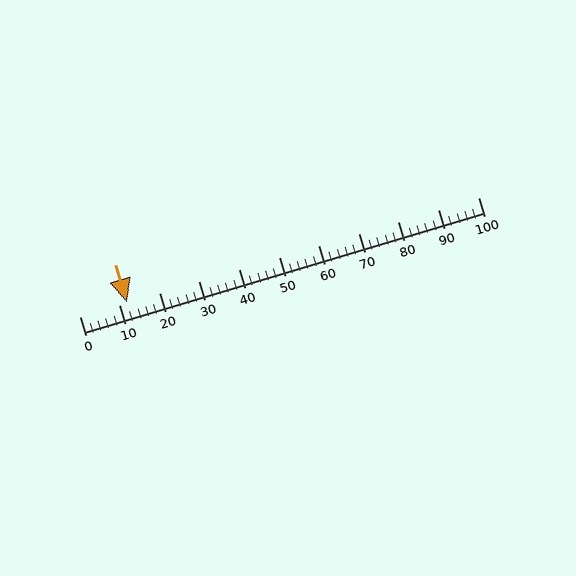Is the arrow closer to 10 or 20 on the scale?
The arrow is closer to 10.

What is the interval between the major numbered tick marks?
The major tick marks are spaced 10 units apart.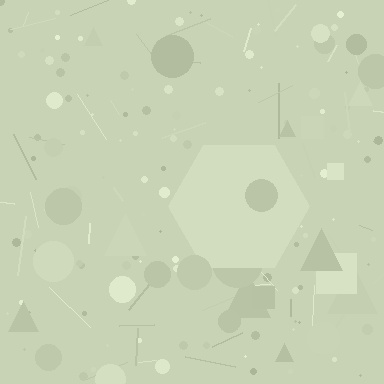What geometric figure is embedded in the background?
A hexagon is embedded in the background.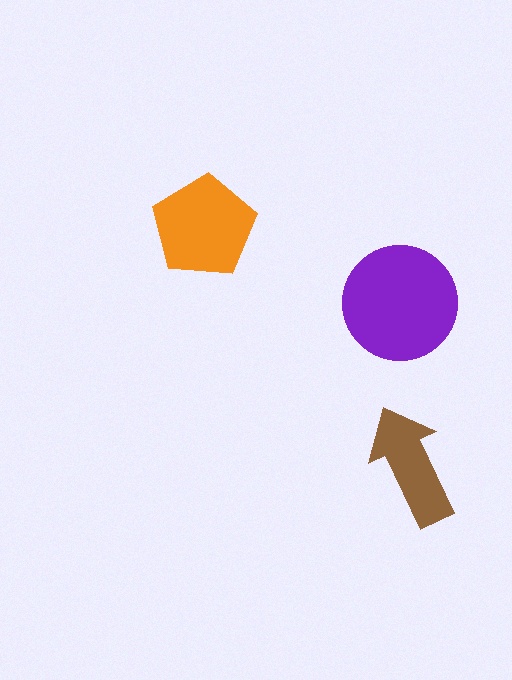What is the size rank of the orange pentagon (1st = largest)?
2nd.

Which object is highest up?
The orange pentagon is topmost.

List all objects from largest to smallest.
The purple circle, the orange pentagon, the brown arrow.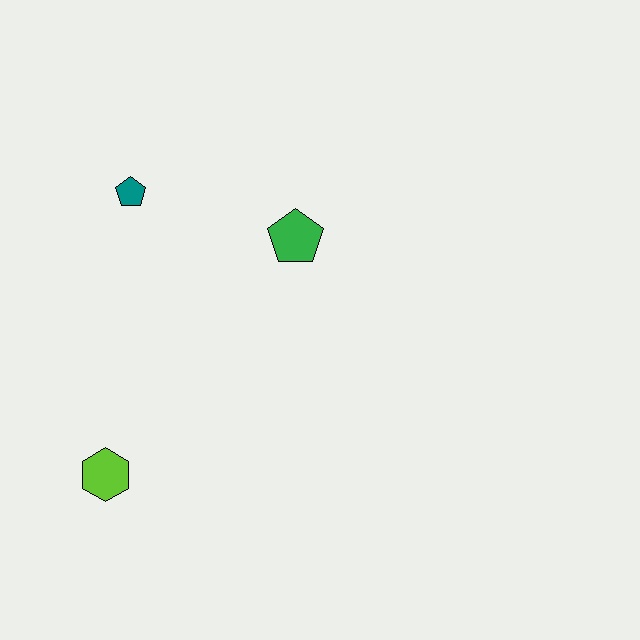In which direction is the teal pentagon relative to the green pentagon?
The teal pentagon is to the left of the green pentagon.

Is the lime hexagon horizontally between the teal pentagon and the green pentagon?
No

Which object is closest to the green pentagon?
The teal pentagon is closest to the green pentagon.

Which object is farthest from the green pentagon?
The lime hexagon is farthest from the green pentagon.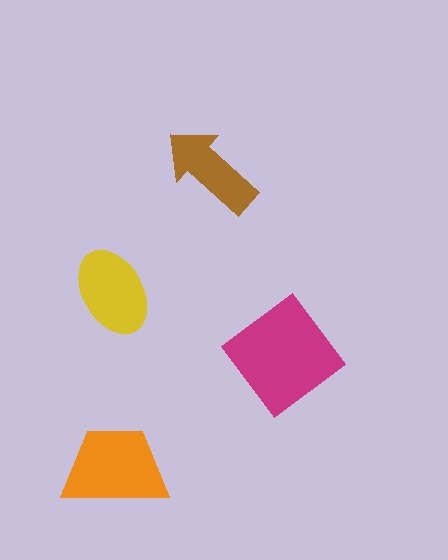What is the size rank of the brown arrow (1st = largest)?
4th.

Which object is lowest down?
The orange trapezoid is bottommost.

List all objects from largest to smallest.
The magenta diamond, the orange trapezoid, the yellow ellipse, the brown arrow.